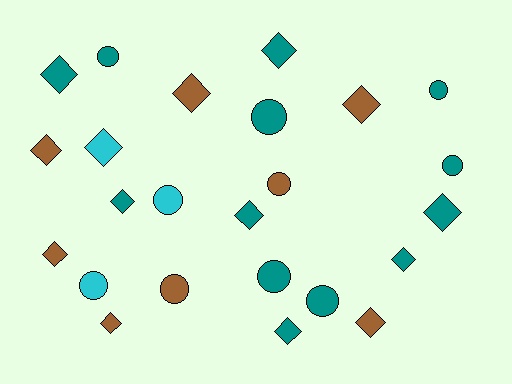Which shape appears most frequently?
Diamond, with 14 objects.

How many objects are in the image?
There are 24 objects.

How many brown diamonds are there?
There are 6 brown diamonds.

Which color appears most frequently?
Teal, with 13 objects.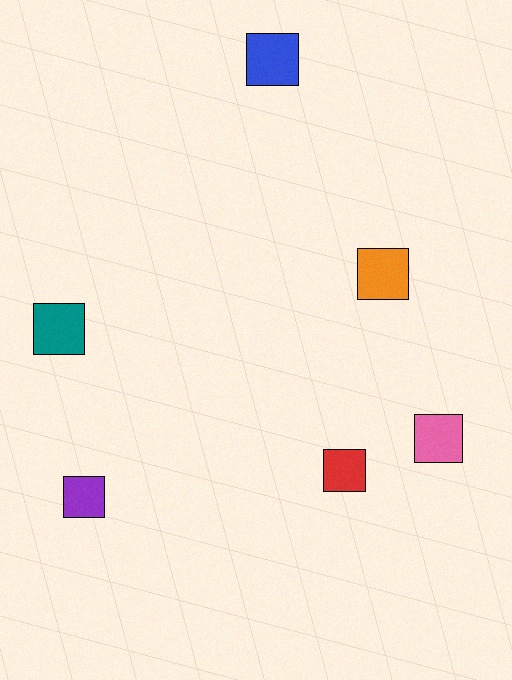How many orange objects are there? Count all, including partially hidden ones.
There is 1 orange object.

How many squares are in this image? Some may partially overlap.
There are 6 squares.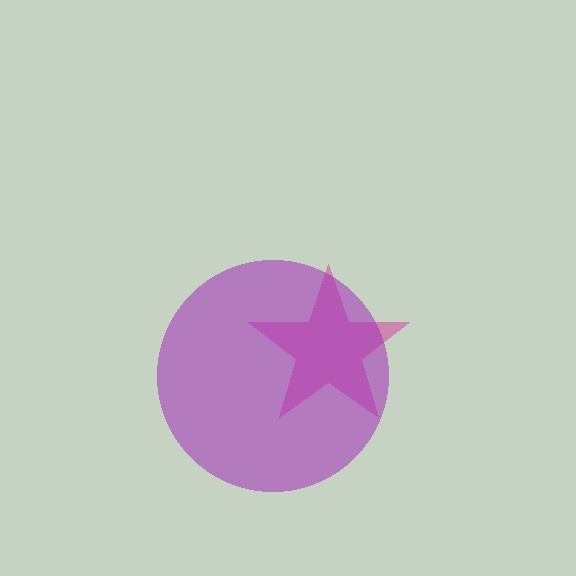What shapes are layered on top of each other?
The layered shapes are: a magenta star, a purple circle.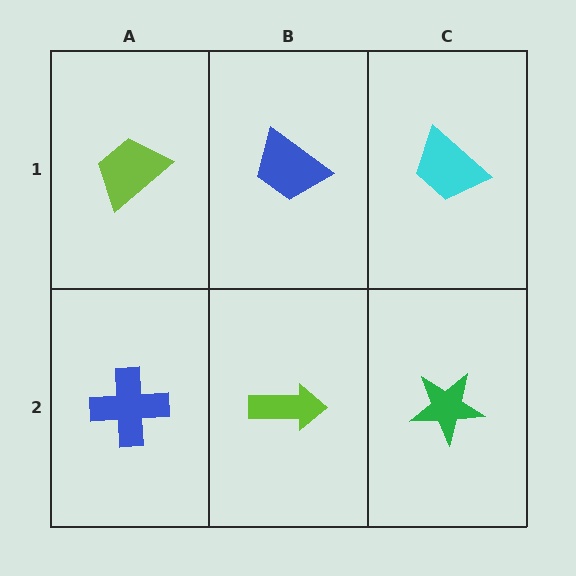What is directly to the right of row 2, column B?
A green star.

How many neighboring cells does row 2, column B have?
3.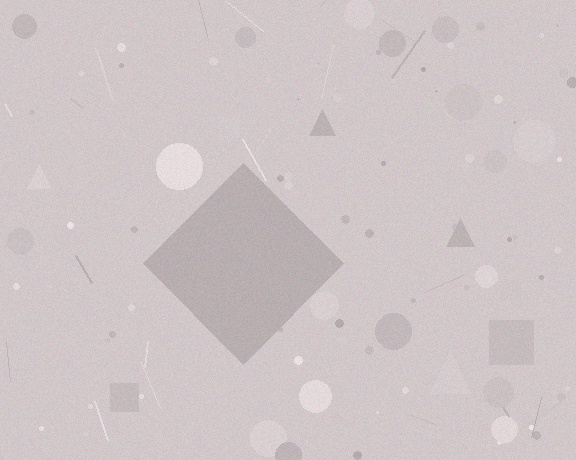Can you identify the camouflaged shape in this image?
The camouflaged shape is a diamond.